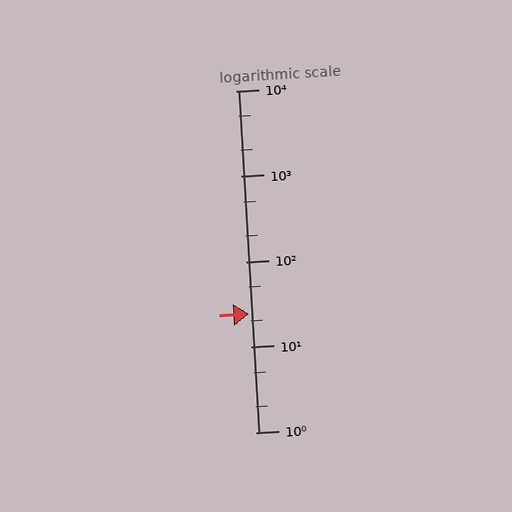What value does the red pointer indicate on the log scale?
The pointer indicates approximately 24.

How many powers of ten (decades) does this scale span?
The scale spans 4 decades, from 1 to 10000.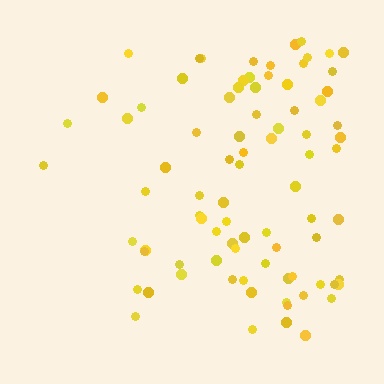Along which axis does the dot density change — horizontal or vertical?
Horizontal.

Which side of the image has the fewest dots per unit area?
The left.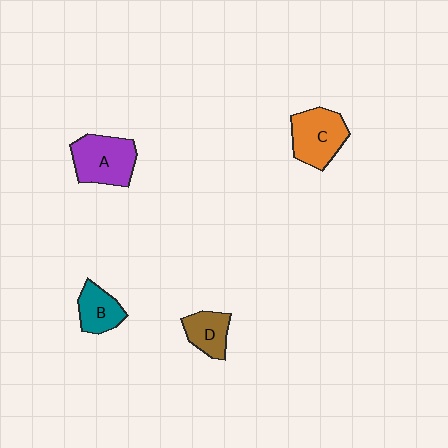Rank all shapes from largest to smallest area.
From largest to smallest: A (purple), C (orange), B (teal), D (brown).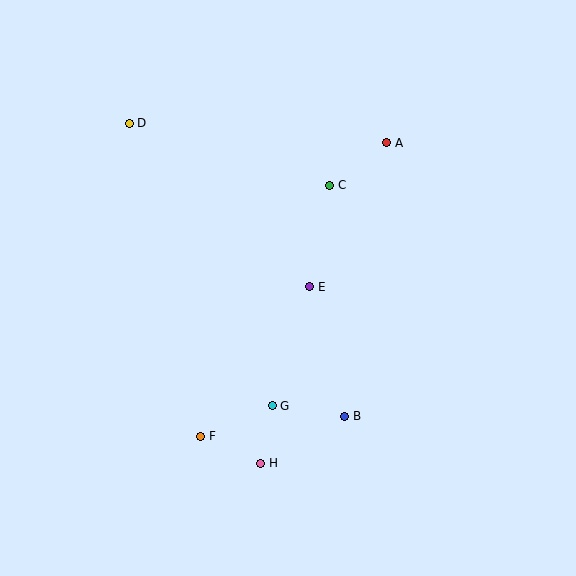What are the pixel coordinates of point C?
Point C is at (330, 185).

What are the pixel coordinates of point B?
Point B is at (345, 416).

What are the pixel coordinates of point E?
Point E is at (310, 287).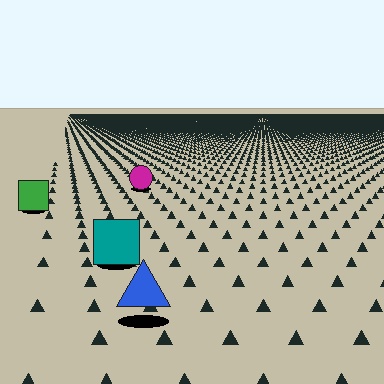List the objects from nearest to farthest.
From nearest to farthest: the blue triangle, the teal square, the green square, the magenta circle.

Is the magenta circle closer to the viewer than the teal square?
No. The teal square is closer — you can tell from the texture gradient: the ground texture is coarser near it.